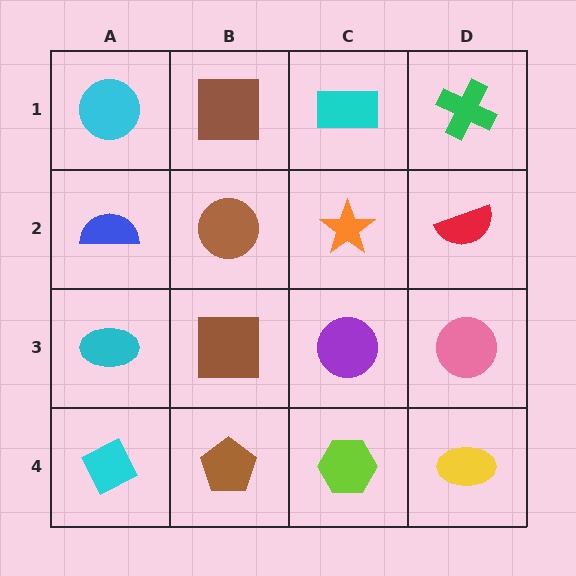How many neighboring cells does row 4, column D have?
2.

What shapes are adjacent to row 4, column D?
A pink circle (row 3, column D), a lime hexagon (row 4, column C).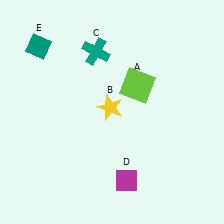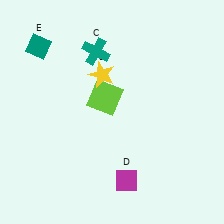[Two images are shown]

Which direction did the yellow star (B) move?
The yellow star (B) moved up.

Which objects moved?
The objects that moved are: the lime square (A), the yellow star (B).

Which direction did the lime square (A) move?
The lime square (A) moved left.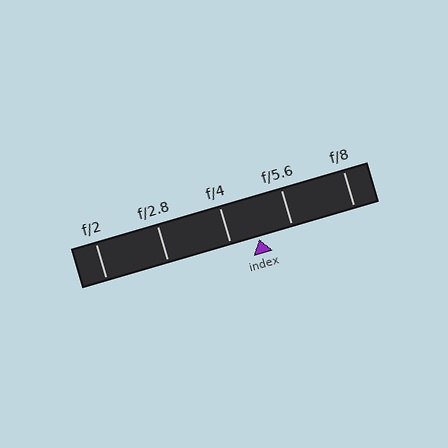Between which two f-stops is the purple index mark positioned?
The index mark is between f/4 and f/5.6.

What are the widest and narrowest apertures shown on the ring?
The widest aperture shown is f/2 and the narrowest is f/8.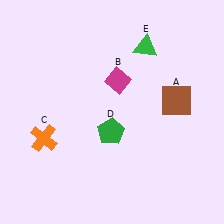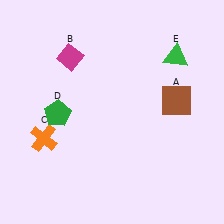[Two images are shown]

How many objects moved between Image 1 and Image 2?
3 objects moved between the two images.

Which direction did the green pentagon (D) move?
The green pentagon (D) moved left.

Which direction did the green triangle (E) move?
The green triangle (E) moved right.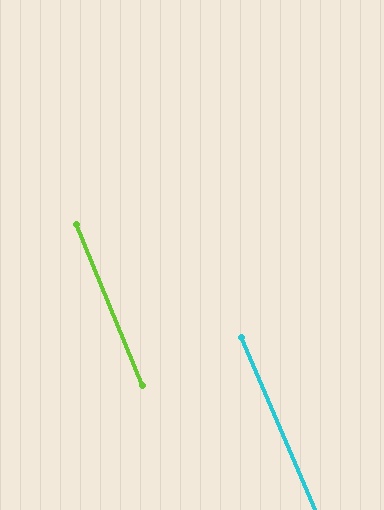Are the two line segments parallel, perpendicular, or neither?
Parallel — their directions differ by only 1.0°.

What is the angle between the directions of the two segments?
Approximately 1 degree.